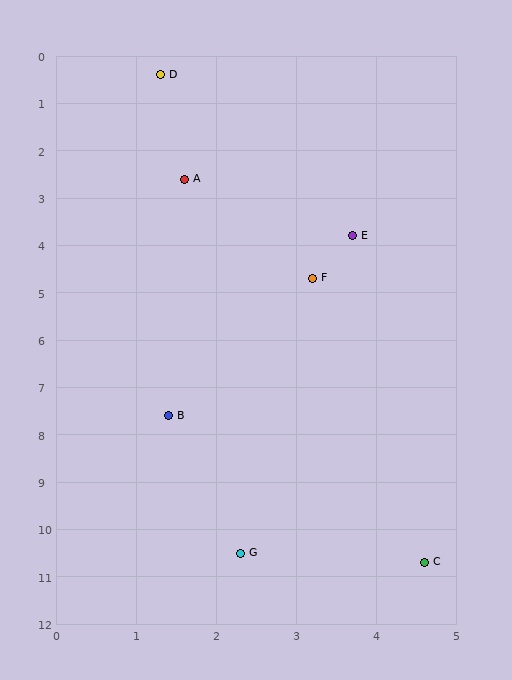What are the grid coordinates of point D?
Point D is at approximately (1.3, 0.4).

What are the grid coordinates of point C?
Point C is at approximately (4.6, 10.7).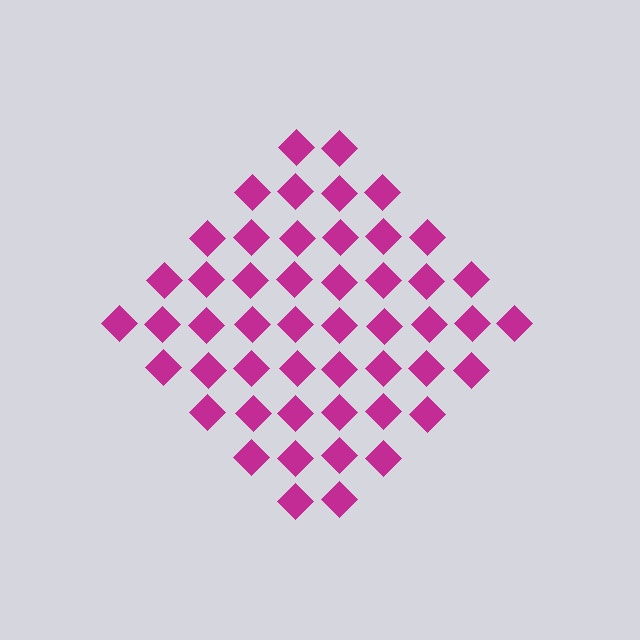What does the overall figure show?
The overall figure shows a diamond.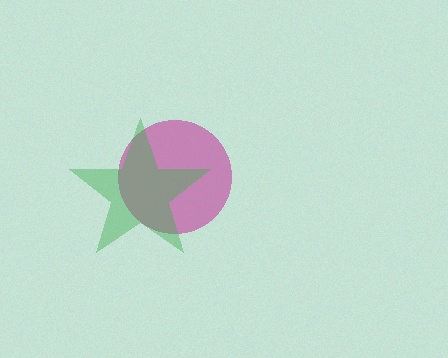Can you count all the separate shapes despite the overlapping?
Yes, there are 2 separate shapes.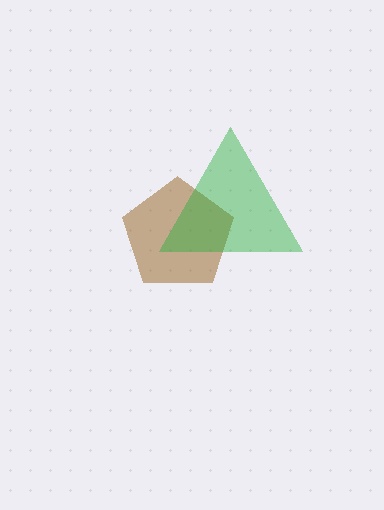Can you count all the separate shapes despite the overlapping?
Yes, there are 2 separate shapes.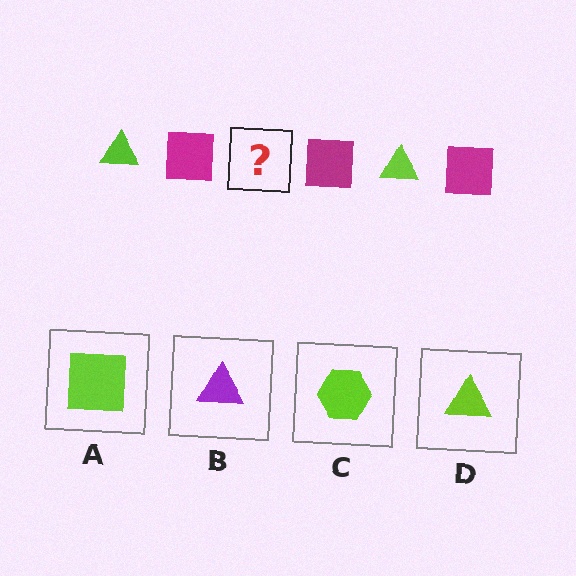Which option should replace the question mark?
Option D.